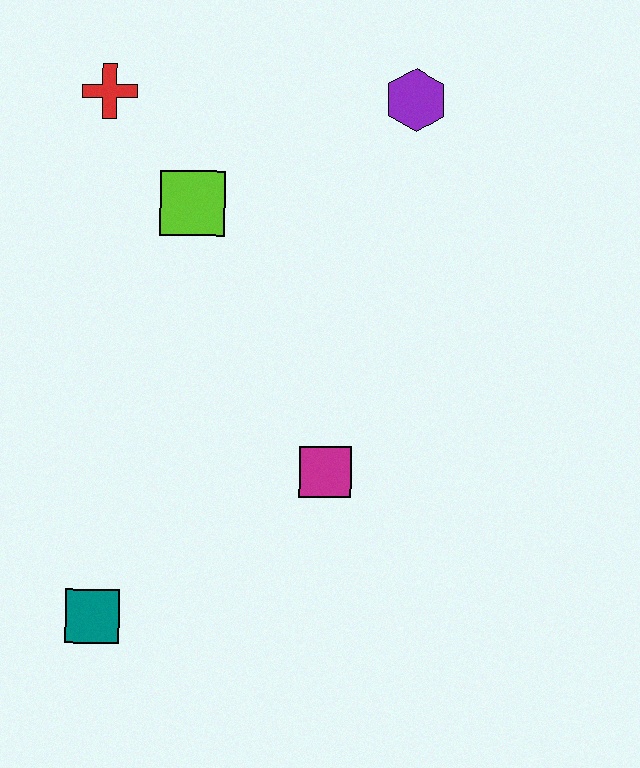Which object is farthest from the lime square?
The teal square is farthest from the lime square.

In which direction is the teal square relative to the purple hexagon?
The teal square is below the purple hexagon.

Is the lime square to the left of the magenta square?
Yes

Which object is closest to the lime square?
The red cross is closest to the lime square.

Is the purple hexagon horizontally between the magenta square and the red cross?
No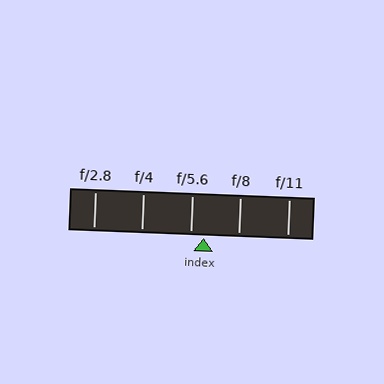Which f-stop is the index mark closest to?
The index mark is closest to f/5.6.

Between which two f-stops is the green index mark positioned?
The index mark is between f/5.6 and f/8.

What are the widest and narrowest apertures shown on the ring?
The widest aperture shown is f/2.8 and the narrowest is f/11.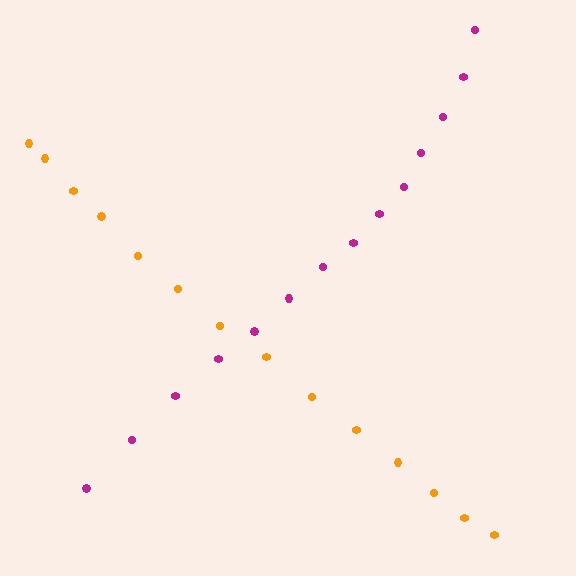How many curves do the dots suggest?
There are 2 distinct paths.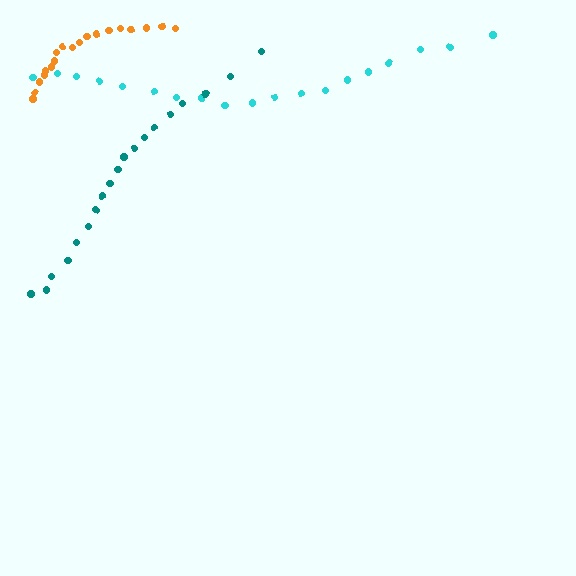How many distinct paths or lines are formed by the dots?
There are 3 distinct paths.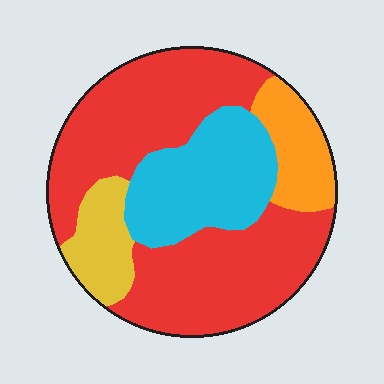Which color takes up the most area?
Red, at roughly 55%.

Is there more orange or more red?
Red.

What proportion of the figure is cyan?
Cyan covers about 20% of the figure.